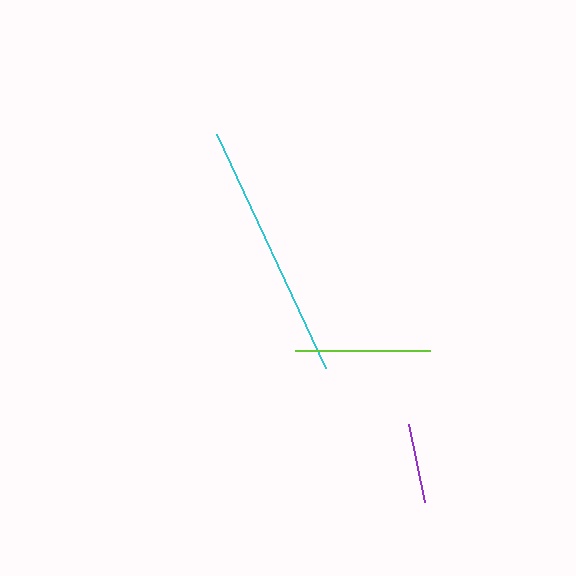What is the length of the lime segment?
The lime segment is approximately 136 pixels long.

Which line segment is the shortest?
The purple line is the shortest at approximately 80 pixels.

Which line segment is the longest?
The cyan line is the longest at approximately 259 pixels.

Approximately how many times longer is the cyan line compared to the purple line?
The cyan line is approximately 3.2 times the length of the purple line.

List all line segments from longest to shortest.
From longest to shortest: cyan, lime, purple.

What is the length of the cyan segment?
The cyan segment is approximately 259 pixels long.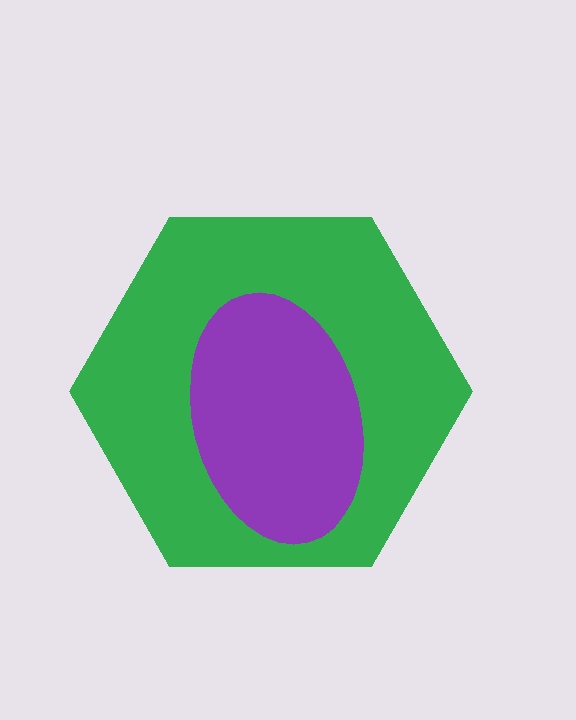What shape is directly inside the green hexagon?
The purple ellipse.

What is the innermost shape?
The purple ellipse.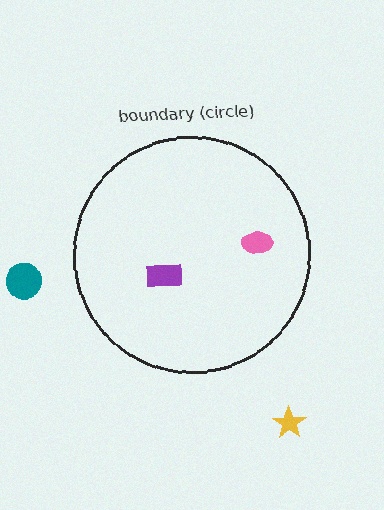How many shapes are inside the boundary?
2 inside, 2 outside.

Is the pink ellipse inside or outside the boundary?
Inside.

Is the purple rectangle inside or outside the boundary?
Inside.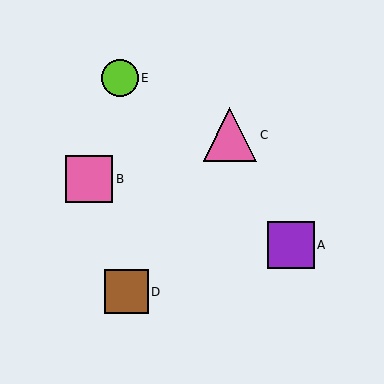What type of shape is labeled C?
Shape C is a pink triangle.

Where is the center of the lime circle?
The center of the lime circle is at (120, 78).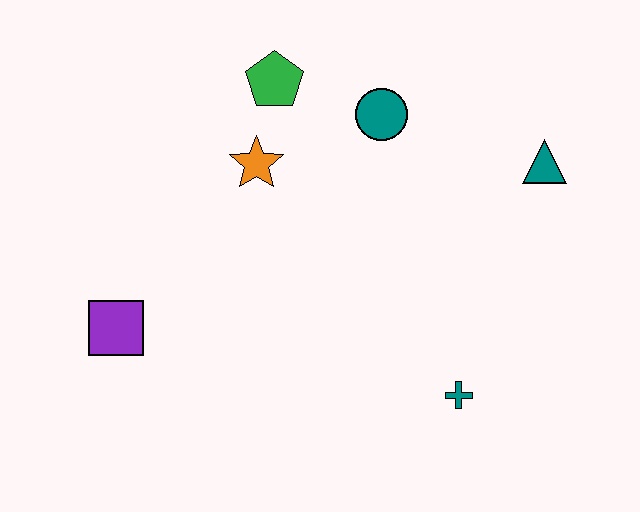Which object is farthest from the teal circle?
The purple square is farthest from the teal circle.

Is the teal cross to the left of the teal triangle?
Yes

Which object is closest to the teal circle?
The green pentagon is closest to the teal circle.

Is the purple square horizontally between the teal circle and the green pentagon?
No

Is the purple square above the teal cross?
Yes